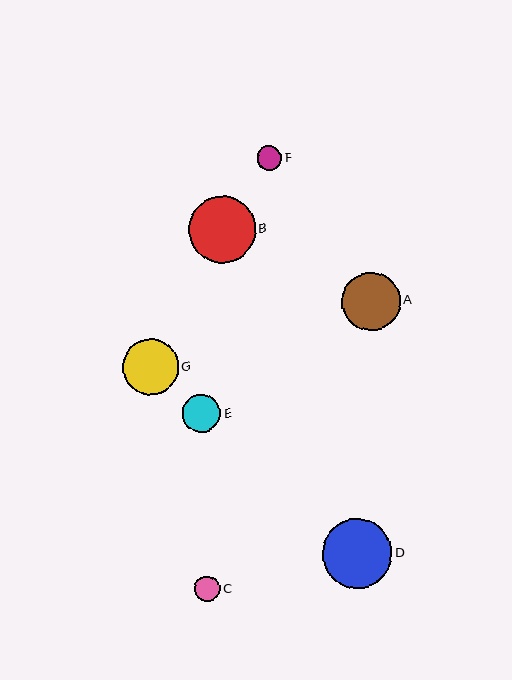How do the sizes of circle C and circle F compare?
Circle C and circle F are approximately the same size.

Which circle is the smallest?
Circle F is the smallest with a size of approximately 25 pixels.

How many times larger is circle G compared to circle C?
Circle G is approximately 2.2 times the size of circle C.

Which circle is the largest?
Circle D is the largest with a size of approximately 69 pixels.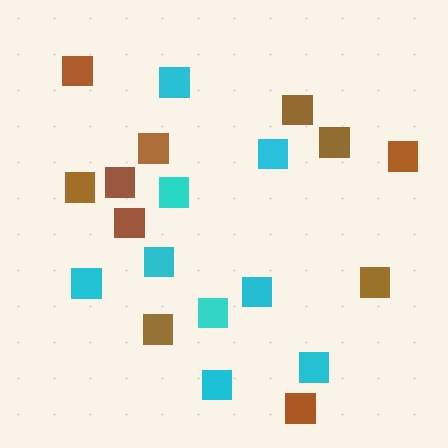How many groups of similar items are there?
There are 2 groups: one group of brown squares (11) and one group of cyan squares (9).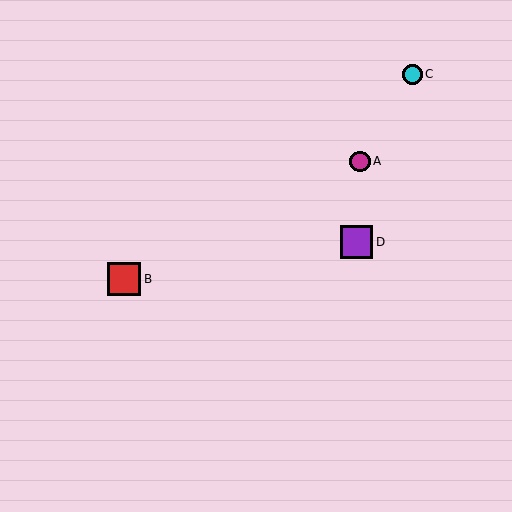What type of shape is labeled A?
Shape A is a magenta circle.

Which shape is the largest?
The red square (labeled B) is the largest.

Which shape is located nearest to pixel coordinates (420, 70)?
The cyan circle (labeled C) at (412, 74) is nearest to that location.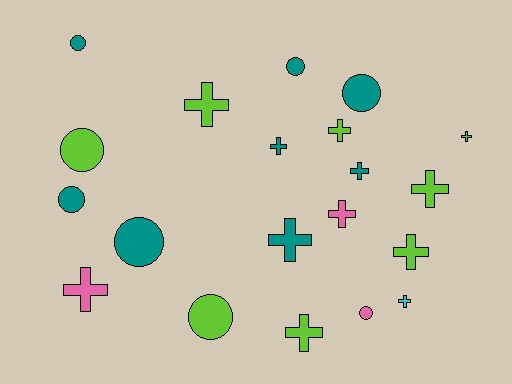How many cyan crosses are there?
There is 1 cyan cross.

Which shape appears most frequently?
Cross, with 12 objects.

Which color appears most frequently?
Lime, with 8 objects.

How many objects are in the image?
There are 20 objects.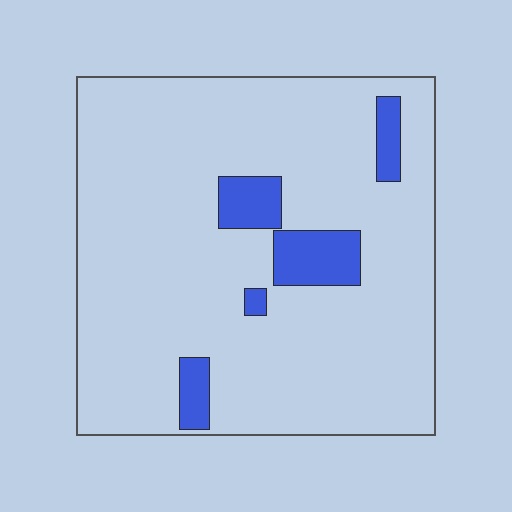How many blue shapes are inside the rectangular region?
5.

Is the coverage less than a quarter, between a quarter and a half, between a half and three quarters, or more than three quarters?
Less than a quarter.